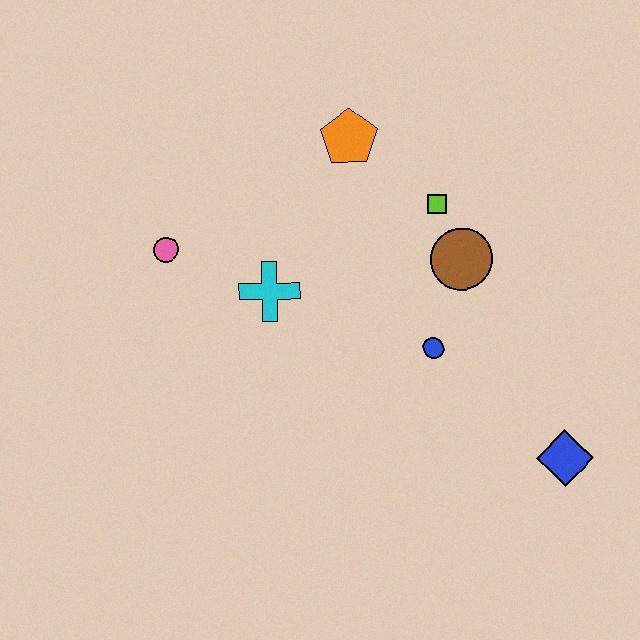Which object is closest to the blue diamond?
The blue circle is closest to the blue diamond.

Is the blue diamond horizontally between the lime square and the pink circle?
No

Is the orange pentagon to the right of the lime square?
No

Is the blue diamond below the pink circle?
Yes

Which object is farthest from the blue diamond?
The pink circle is farthest from the blue diamond.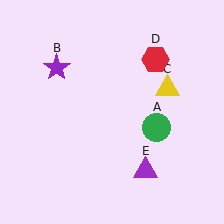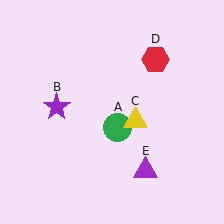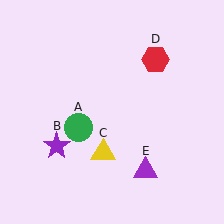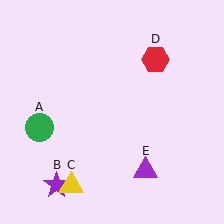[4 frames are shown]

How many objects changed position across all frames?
3 objects changed position: green circle (object A), purple star (object B), yellow triangle (object C).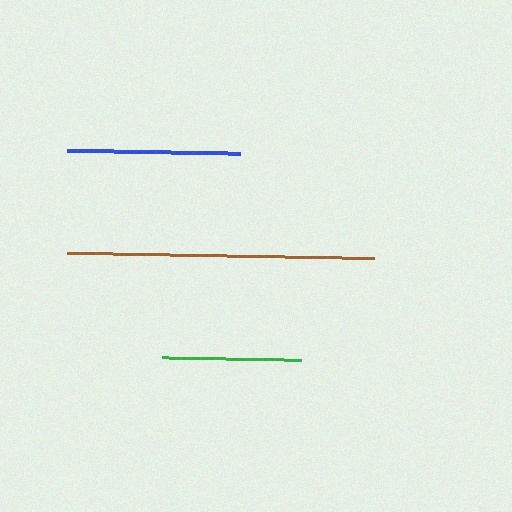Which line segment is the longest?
The brown line is the longest at approximately 306 pixels.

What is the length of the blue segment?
The blue segment is approximately 173 pixels long.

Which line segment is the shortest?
The green line is the shortest at approximately 140 pixels.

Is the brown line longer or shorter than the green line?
The brown line is longer than the green line.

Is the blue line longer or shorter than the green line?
The blue line is longer than the green line.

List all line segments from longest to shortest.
From longest to shortest: brown, blue, green.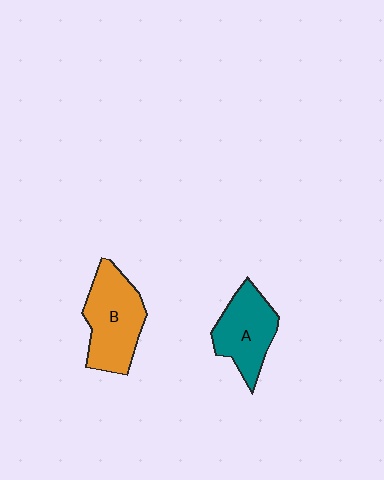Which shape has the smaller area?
Shape A (teal).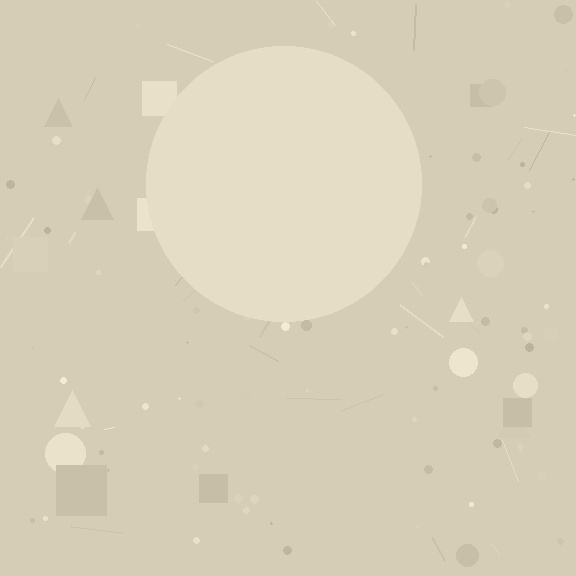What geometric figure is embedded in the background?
A circle is embedded in the background.